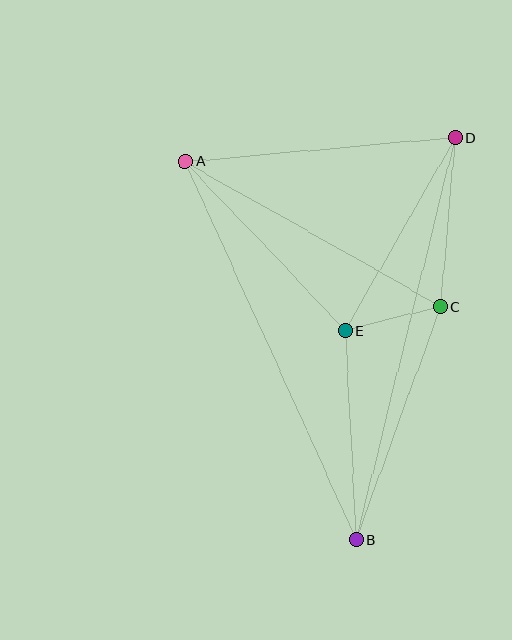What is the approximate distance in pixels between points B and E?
The distance between B and E is approximately 210 pixels.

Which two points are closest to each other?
Points C and E are closest to each other.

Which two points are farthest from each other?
Points A and B are farthest from each other.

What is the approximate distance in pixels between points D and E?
The distance between D and E is approximately 222 pixels.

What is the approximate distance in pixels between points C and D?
The distance between C and D is approximately 169 pixels.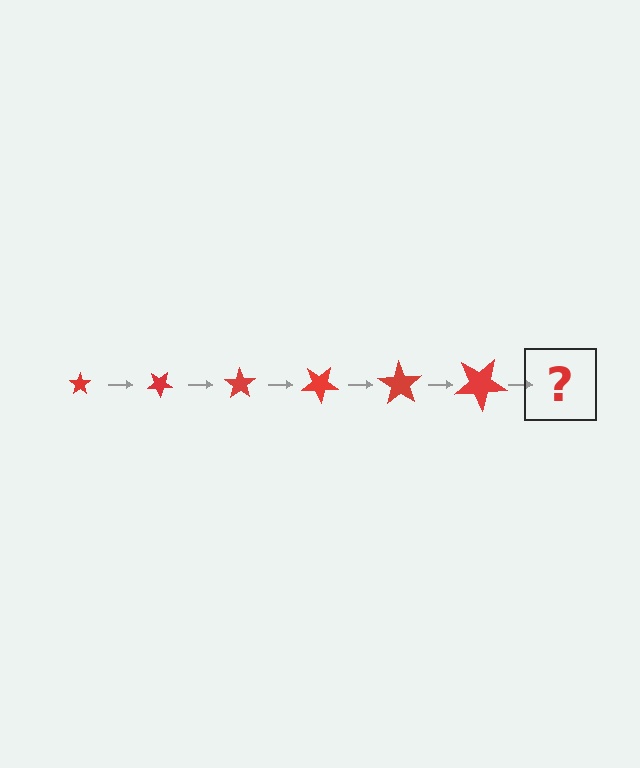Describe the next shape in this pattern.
It should be a star, larger than the previous one and rotated 210 degrees from the start.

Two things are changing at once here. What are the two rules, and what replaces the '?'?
The two rules are that the star grows larger each step and it rotates 35 degrees each step. The '?' should be a star, larger than the previous one and rotated 210 degrees from the start.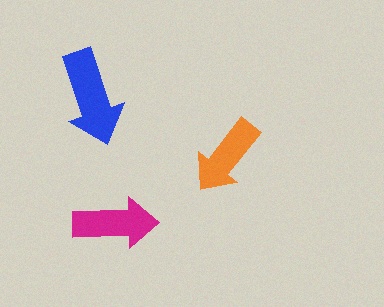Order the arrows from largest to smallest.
the blue one, the magenta one, the orange one.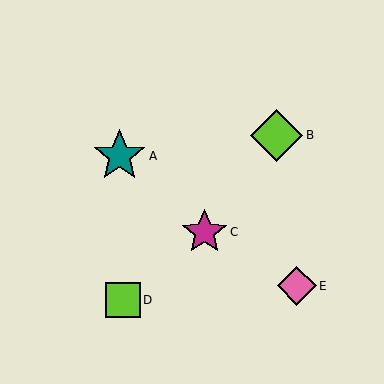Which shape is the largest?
The teal star (labeled A) is the largest.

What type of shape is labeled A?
Shape A is a teal star.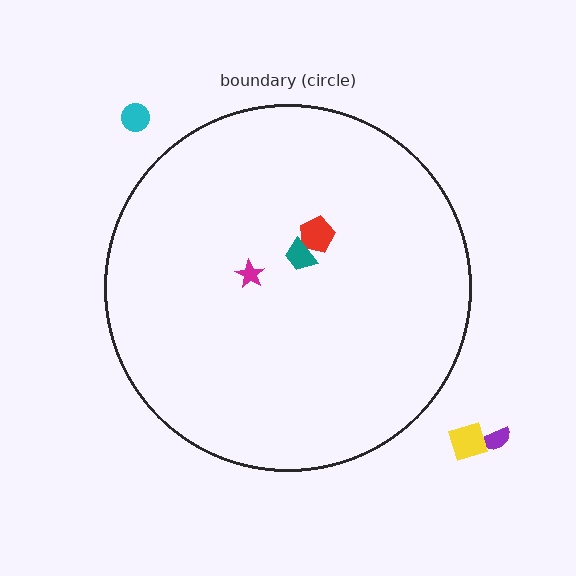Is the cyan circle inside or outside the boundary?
Outside.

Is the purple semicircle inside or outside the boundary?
Outside.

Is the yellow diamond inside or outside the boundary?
Outside.